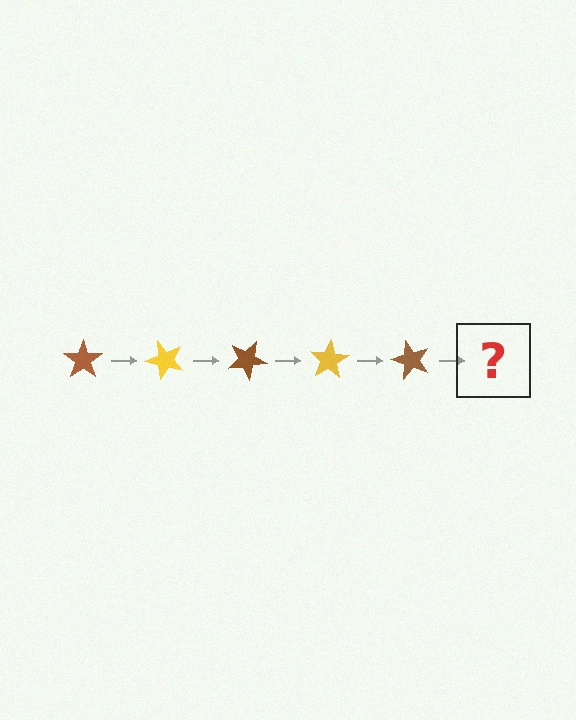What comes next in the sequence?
The next element should be a yellow star, rotated 250 degrees from the start.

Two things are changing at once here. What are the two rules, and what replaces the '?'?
The two rules are that it rotates 50 degrees each step and the color cycles through brown and yellow. The '?' should be a yellow star, rotated 250 degrees from the start.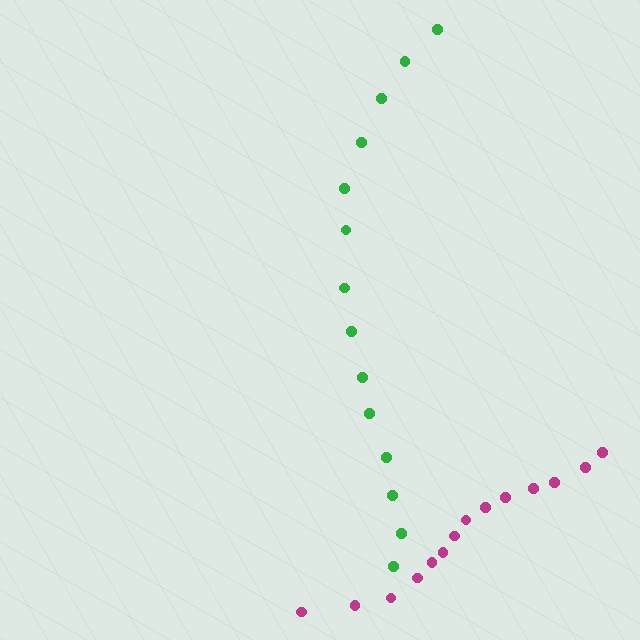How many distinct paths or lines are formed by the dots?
There are 2 distinct paths.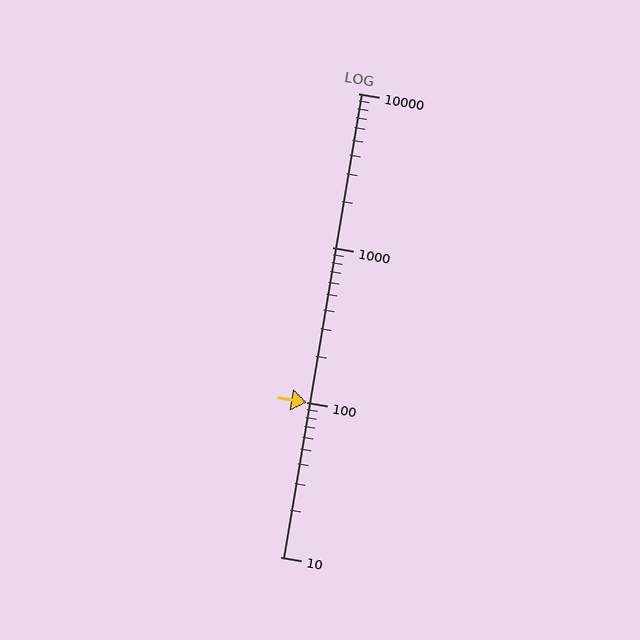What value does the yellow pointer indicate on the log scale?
The pointer indicates approximately 100.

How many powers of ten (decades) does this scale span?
The scale spans 3 decades, from 10 to 10000.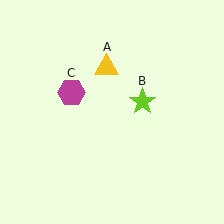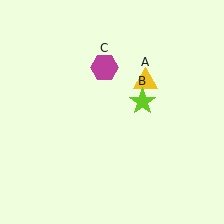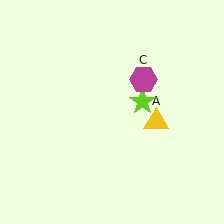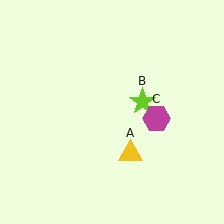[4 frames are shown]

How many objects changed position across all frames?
2 objects changed position: yellow triangle (object A), magenta hexagon (object C).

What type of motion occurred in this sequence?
The yellow triangle (object A), magenta hexagon (object C) rotated clockwise around the center of the scene.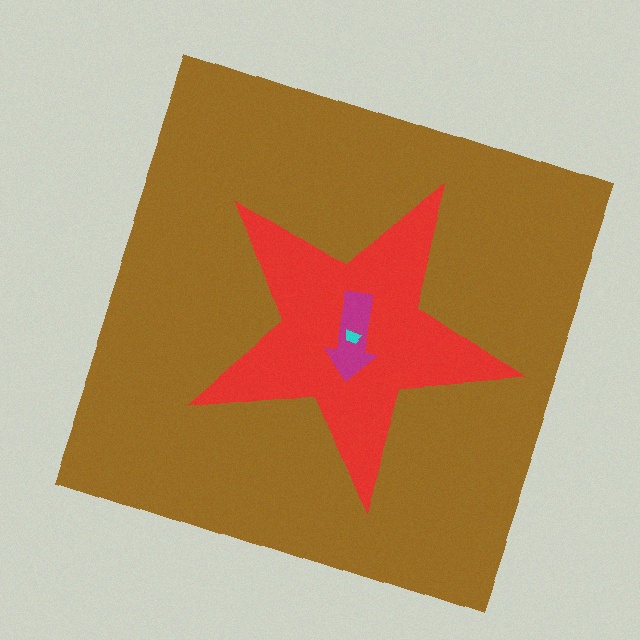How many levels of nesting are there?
4.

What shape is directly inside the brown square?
The red star.